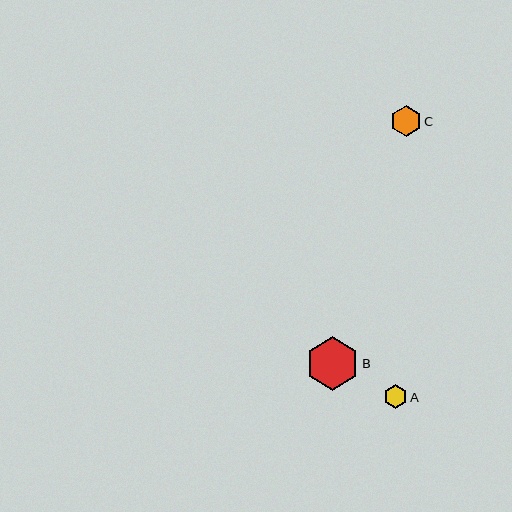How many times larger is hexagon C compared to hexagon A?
Hexagon C is approximately 1.3 times the size of hexagon A.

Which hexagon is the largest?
Hexagon B is the largest with a size of approximately 54 pixels.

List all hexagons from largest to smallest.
From largest to smallest: B, C, A.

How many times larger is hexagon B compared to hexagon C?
Hexagon B is approximately 1.7 times the size of hexagon C.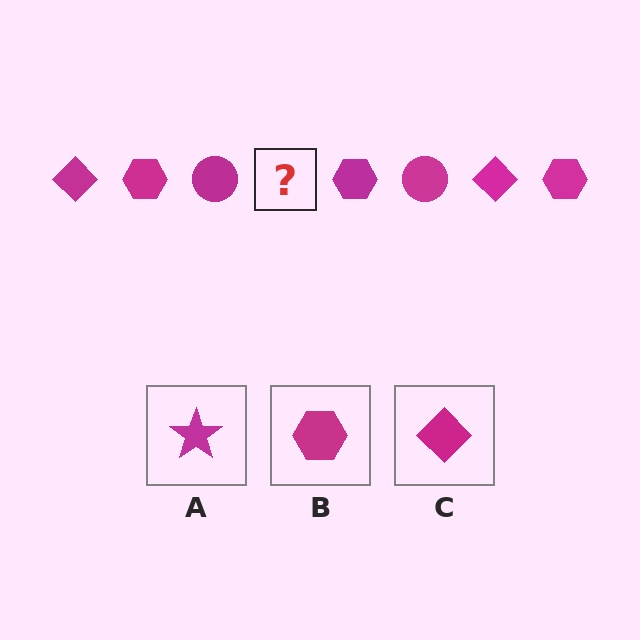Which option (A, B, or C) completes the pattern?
C.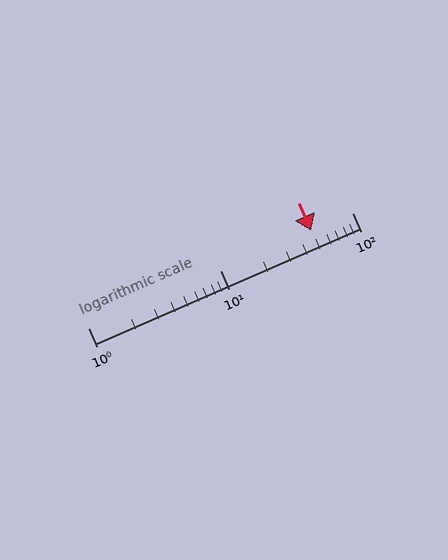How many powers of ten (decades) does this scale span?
The scale spans 2 decades, from 1 to 100.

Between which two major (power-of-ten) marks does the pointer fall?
The pointer is between 10 and 100.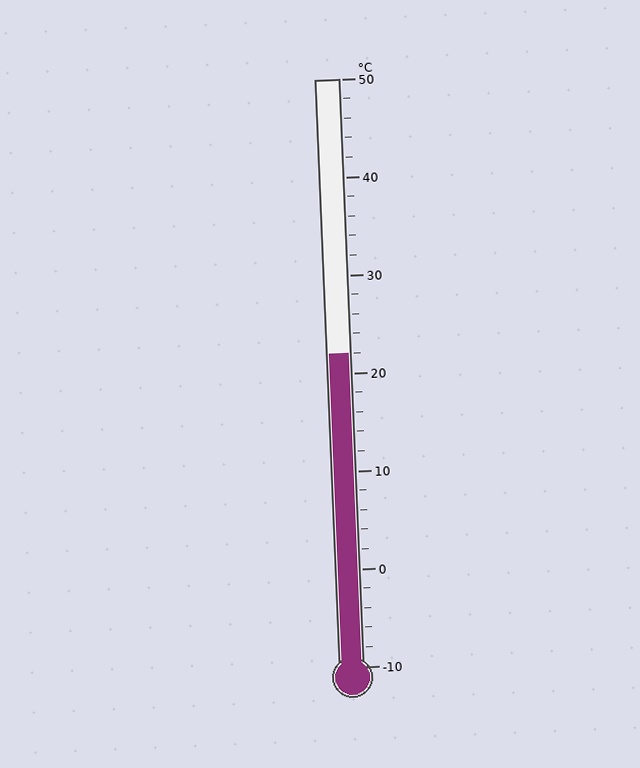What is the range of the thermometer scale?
The thermometer scale ranges from -10°C to 50°C.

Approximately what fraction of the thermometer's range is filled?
The thermometer is filled to approximately 55% of its range.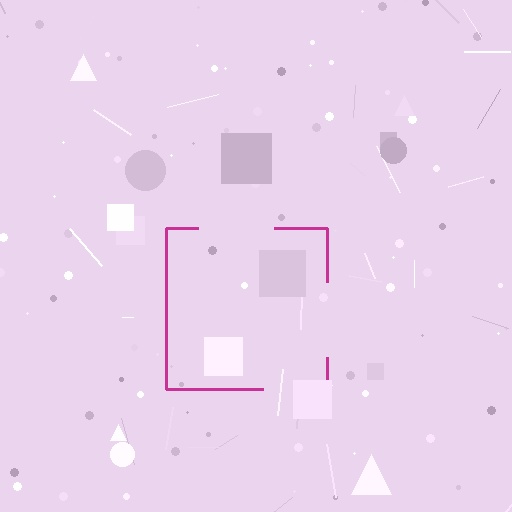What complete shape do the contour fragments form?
The contour fragments form a square.